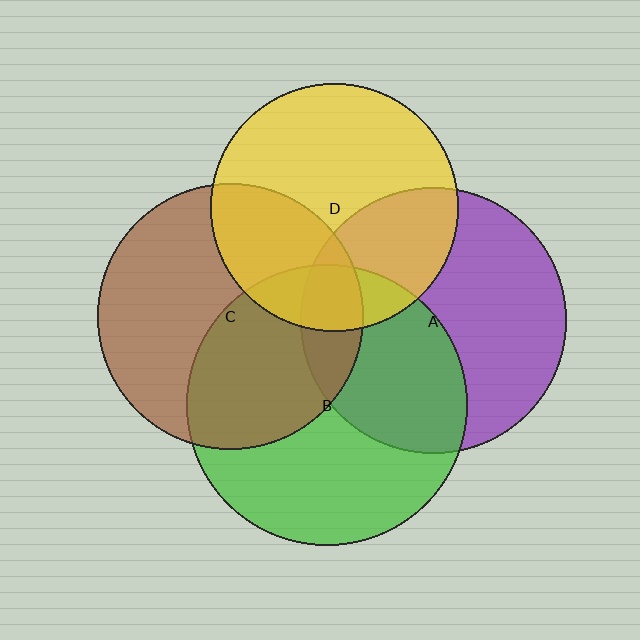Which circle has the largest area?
Circle B (green).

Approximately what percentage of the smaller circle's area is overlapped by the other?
Approximately 40%.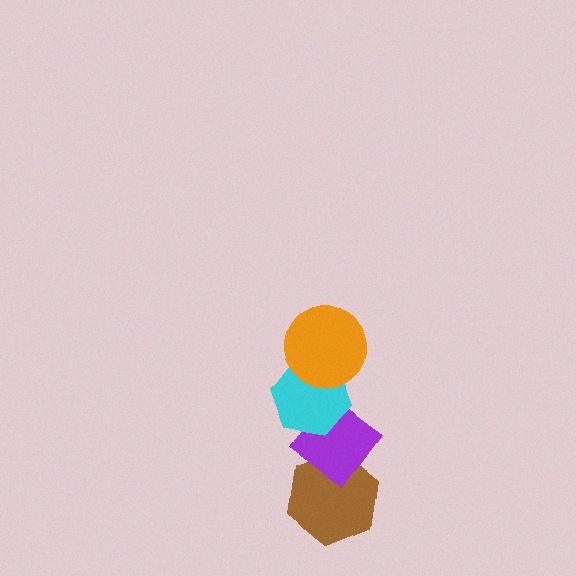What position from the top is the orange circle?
The orange circle is 1st from the top.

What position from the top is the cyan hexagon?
The cyan hexagon is 2nd from the top.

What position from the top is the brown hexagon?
The brown hexagon is 4th from the top.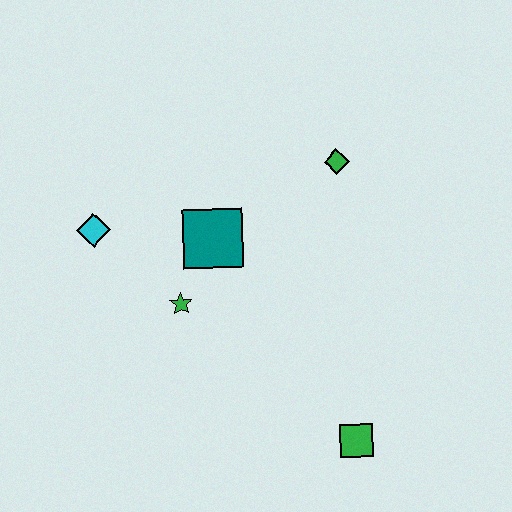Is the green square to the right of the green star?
Yes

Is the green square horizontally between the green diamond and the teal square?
No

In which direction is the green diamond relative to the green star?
The green diamond is to the right of the green star.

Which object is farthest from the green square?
The cyan diamond is farthest from the green square.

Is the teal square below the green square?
No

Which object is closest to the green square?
The green star is closest to the green square.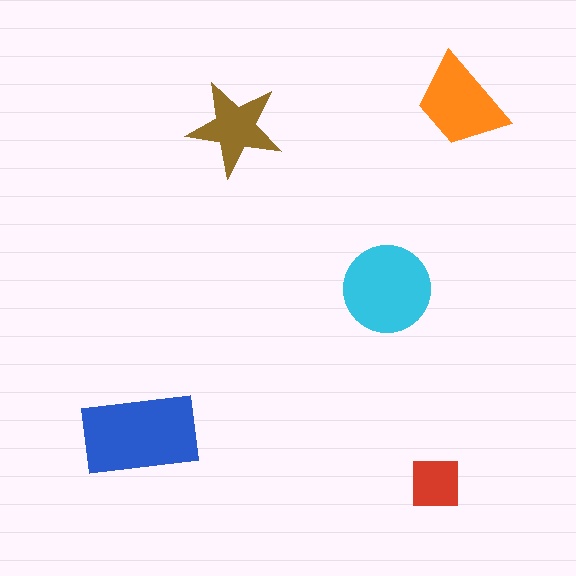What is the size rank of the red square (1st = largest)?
5th.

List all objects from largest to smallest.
The blue rectangle, the cyan circle, the orange trapezoid, the brown star, the red square.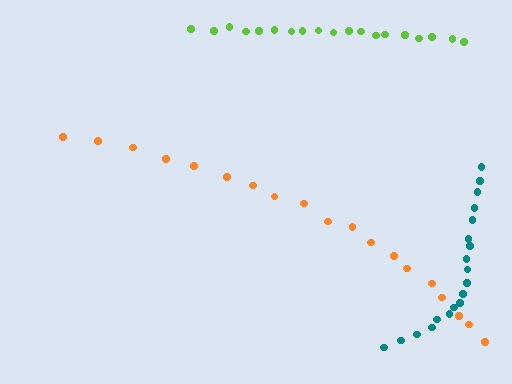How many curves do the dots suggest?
There are 3 distinct paths.